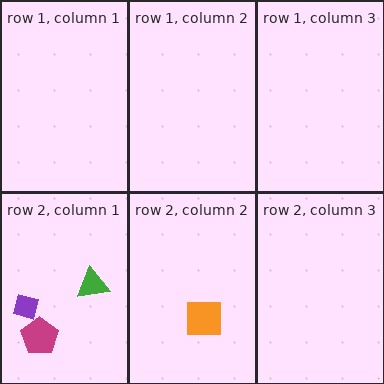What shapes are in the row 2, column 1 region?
The magenta pentagon, the purple diamond, the green triangle.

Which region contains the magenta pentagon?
The row 2, column 1 region.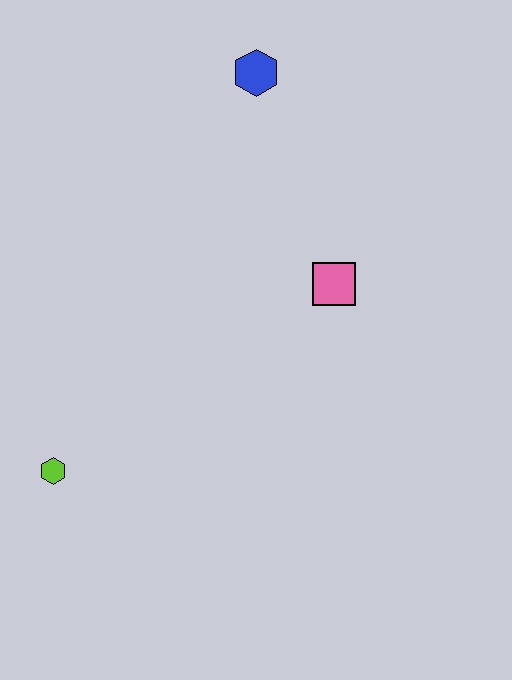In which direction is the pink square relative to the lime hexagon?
The pink square is to the right of the lime hexagon.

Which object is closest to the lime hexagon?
The pink square is closest to the lime hexagon.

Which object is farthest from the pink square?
The lime hexagon is farthest from the pink square.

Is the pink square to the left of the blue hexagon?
No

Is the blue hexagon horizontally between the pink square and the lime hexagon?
Yes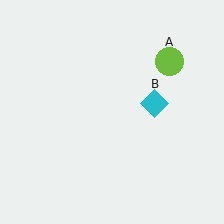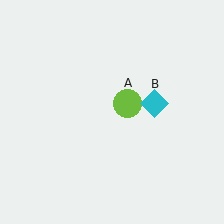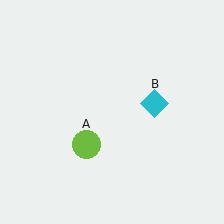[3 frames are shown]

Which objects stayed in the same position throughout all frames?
Cyan diamond (object B) remained stationary.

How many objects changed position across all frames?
1 object changed position: lime circle (object A).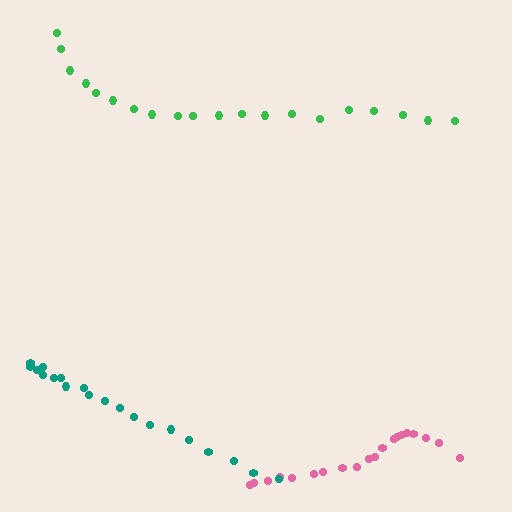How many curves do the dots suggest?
There are 3 distinct paths.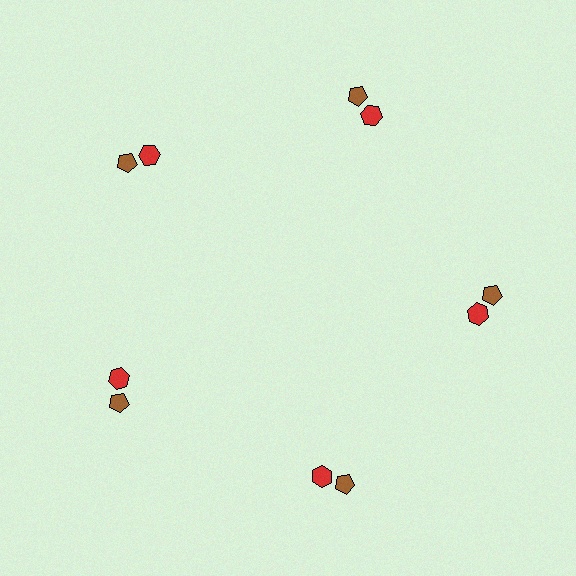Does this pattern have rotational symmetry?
Yes, this pattern has 5-fold rotational symmetry. It looks the same after rotating 72 degrees around the center.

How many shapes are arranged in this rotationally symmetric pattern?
There are 10 shapes, arranged in 5 groups of 2.